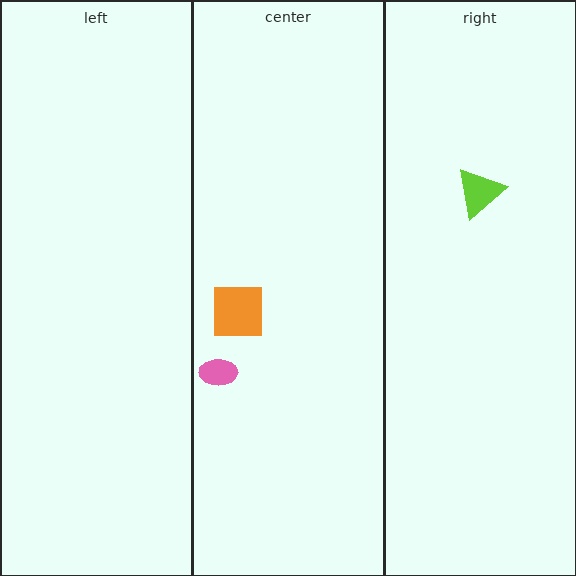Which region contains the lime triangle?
The right region.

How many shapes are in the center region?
2.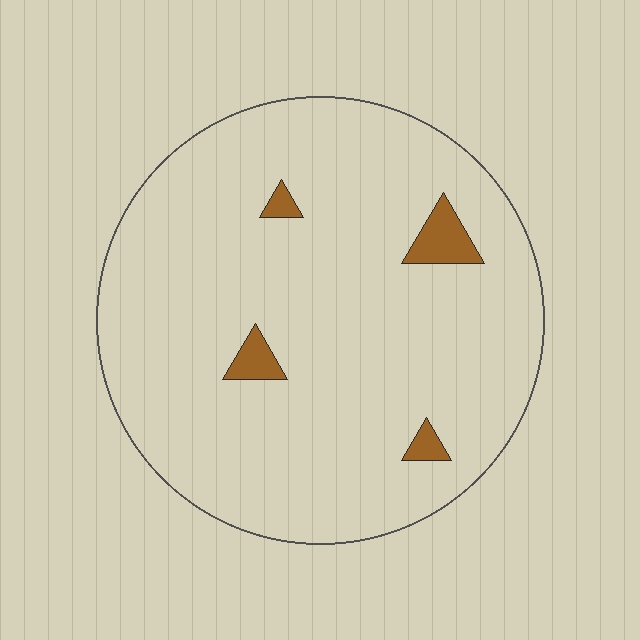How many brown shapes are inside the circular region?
4.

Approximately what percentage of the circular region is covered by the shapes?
Approximately 5%.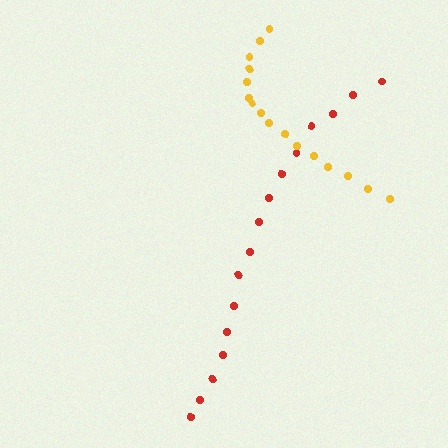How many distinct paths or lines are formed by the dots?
There are 2 distinct paths.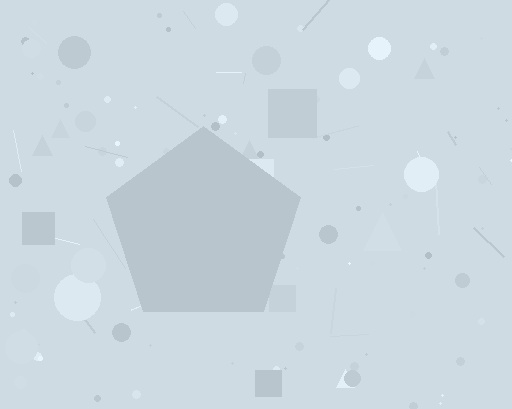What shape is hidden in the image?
A pentagon is hidden in the image.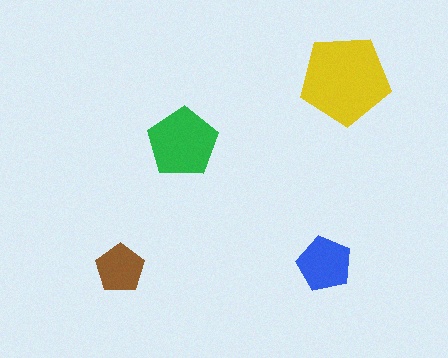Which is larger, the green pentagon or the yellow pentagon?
The yellow one.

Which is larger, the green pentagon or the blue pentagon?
The green one.